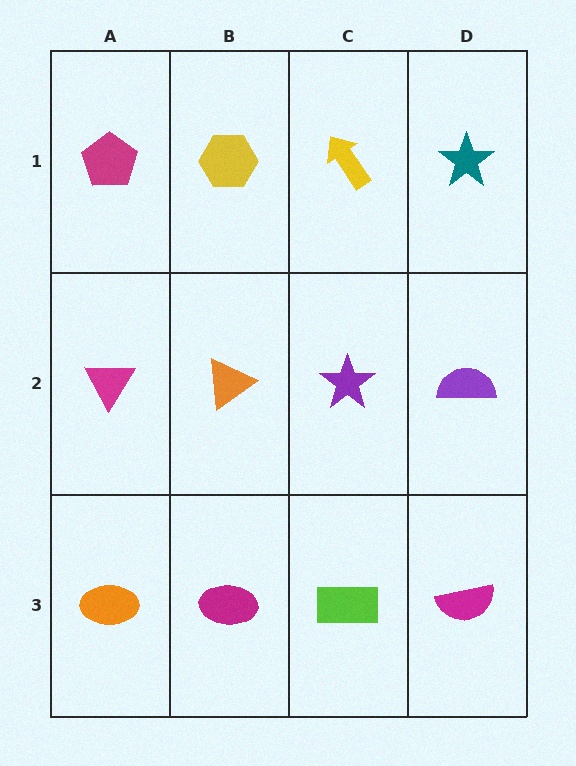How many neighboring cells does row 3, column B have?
3.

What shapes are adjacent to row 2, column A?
A magenta pentagon (row 1, column A), an orange ellipse (row 3, column A), an orange triangle (row 2, column B).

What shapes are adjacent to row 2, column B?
A yellow hexagon (row 1, column B), a magenta ellipse (row 3, column B), a magenta triangle (row 2, column A), a purple star (row 2, column C).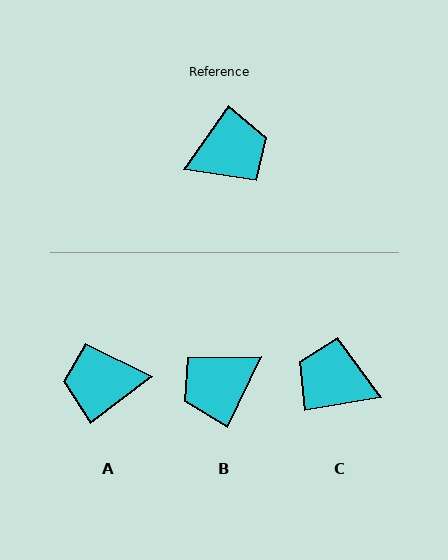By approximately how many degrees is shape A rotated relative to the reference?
Approximately 163 degrees counter-clockwise.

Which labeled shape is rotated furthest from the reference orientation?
B, about 170 degrees away.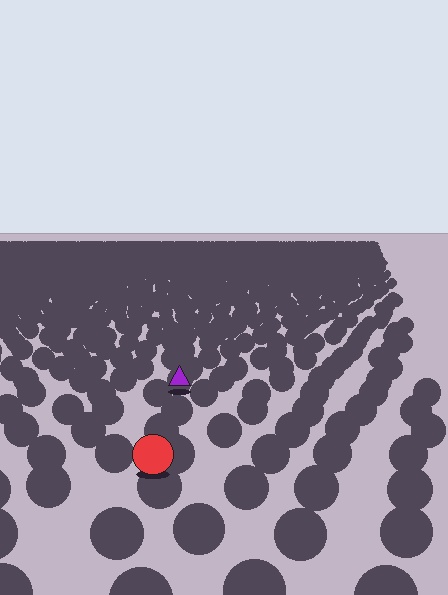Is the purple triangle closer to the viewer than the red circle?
No. The red circle is closer — you can tell from the texture gradient: the ground texture is coarser near it.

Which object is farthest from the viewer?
The purple triangle is farthest from the viewer. It appears smaller and the ground texture around it is denser.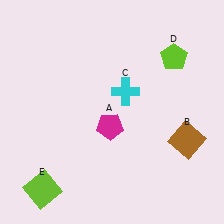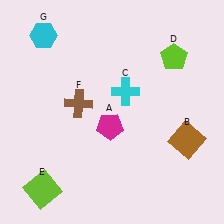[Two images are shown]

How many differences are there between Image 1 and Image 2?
There are 2 differences between the two images.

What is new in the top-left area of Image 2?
A brown cross (F) was added in the top-left area of Image 2.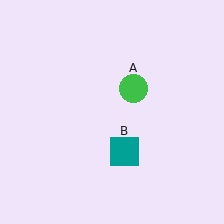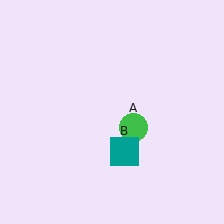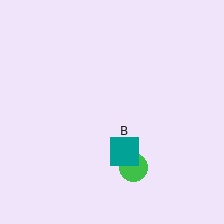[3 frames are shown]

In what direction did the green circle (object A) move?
The green circle (object A) moved down.